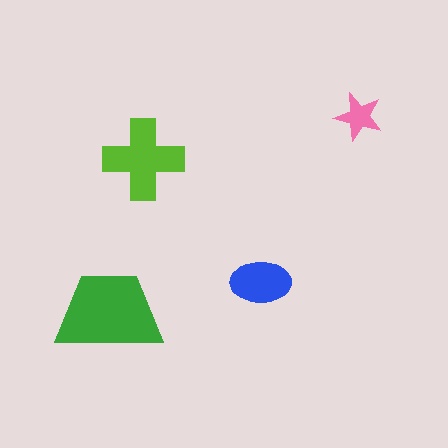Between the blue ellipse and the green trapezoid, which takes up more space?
The green trapezoid.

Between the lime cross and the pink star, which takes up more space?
The lime cross.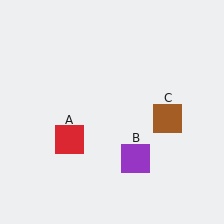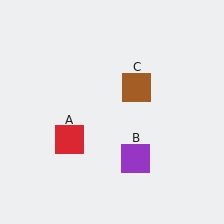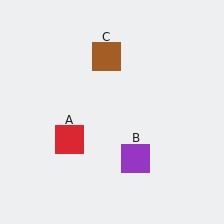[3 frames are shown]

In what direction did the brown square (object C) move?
The brown square (object C) moved up and to the left.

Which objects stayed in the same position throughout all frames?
Red square (object A) and purple square (object B) remained stationary.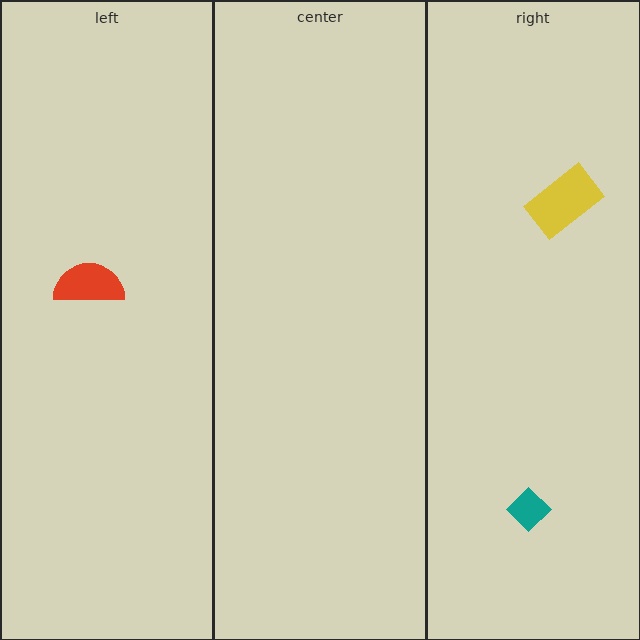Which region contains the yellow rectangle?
The right region.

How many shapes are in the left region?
1.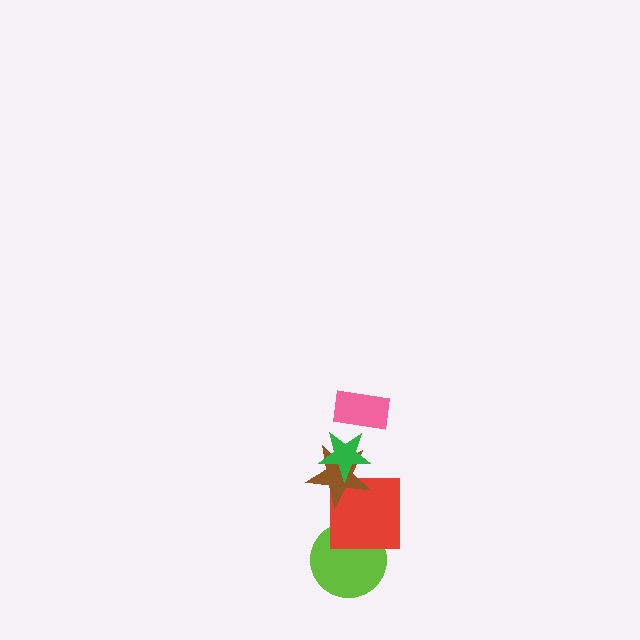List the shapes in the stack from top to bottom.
From top to bottom: the pink rectangle, the green star, the brown star, the red square, the lime circle.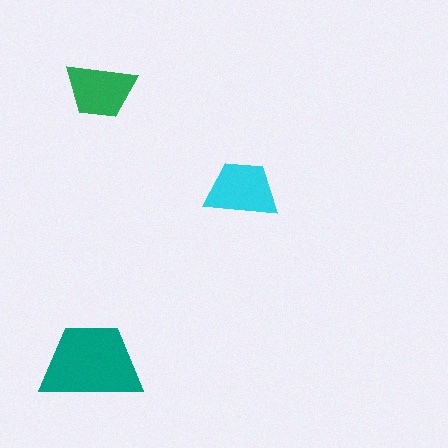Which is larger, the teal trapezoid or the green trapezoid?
The teal one.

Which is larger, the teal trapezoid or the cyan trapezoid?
The teal one.